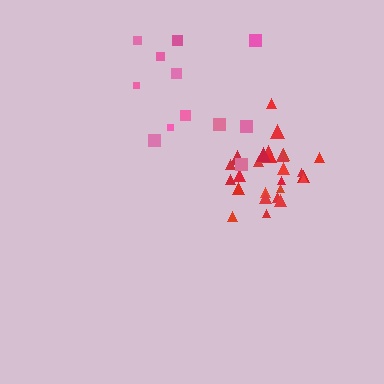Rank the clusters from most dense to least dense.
red, pink.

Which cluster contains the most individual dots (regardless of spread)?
Red (26).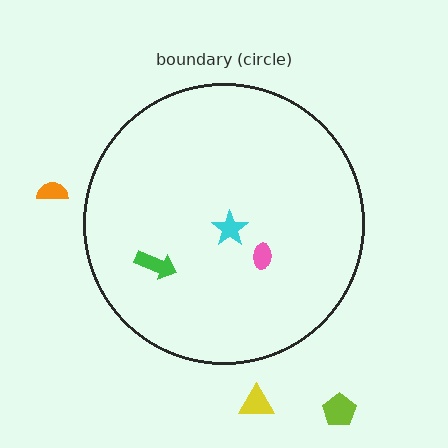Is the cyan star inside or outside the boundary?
Inside.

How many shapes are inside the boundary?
3 inside, 3 outside.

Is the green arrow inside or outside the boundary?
Inside.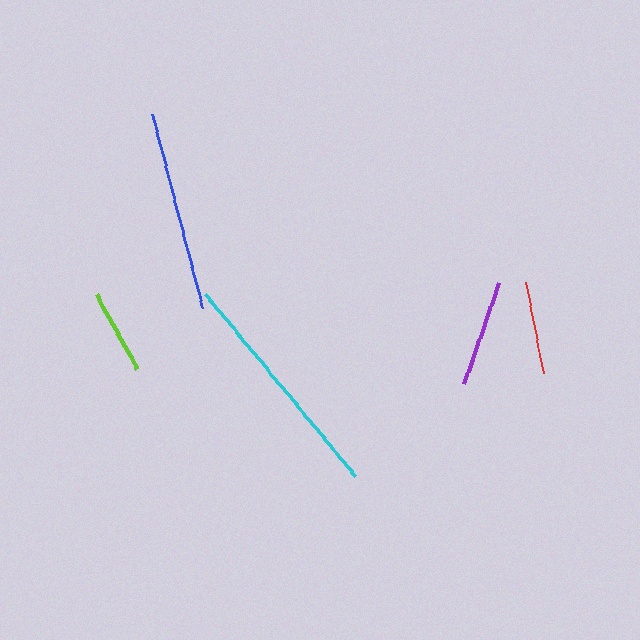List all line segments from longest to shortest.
From longest to shortest: cyan, blue, purple, red, lime.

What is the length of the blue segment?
The blue segment is approximately 200 pixels long.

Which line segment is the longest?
The cyan line is the longest at approximately 237 pixels.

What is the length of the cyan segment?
The cyan segment is approximately 237 pixels long.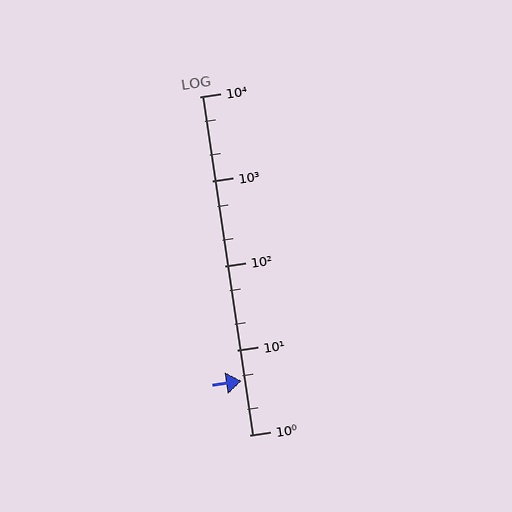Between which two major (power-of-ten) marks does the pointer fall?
The pointer is between 1 and 10.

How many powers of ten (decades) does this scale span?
The scale spans 4 decades, from 1 to 10000.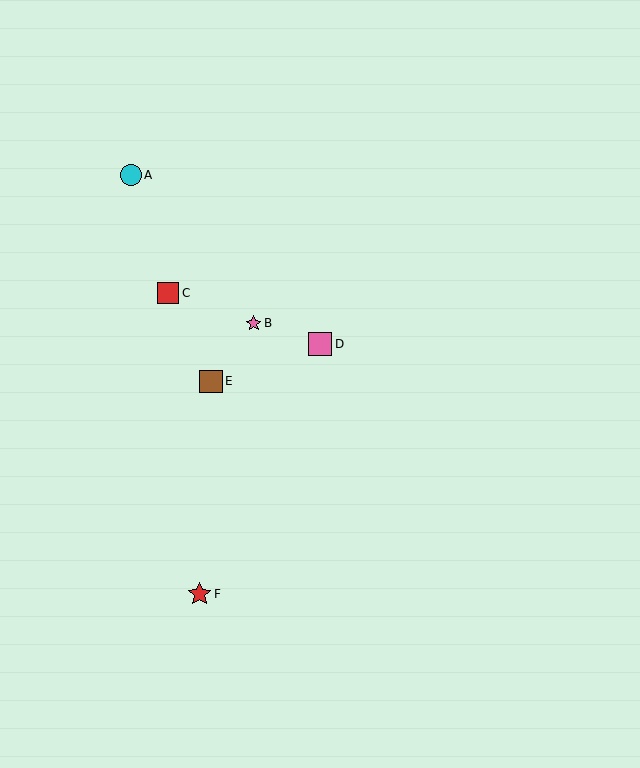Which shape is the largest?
The pink square (labeled D) is the largest.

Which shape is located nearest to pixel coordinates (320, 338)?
The pink square (labeled D) at (320, 344) is nearest to that location.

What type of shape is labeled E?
Shape E is a brown square.